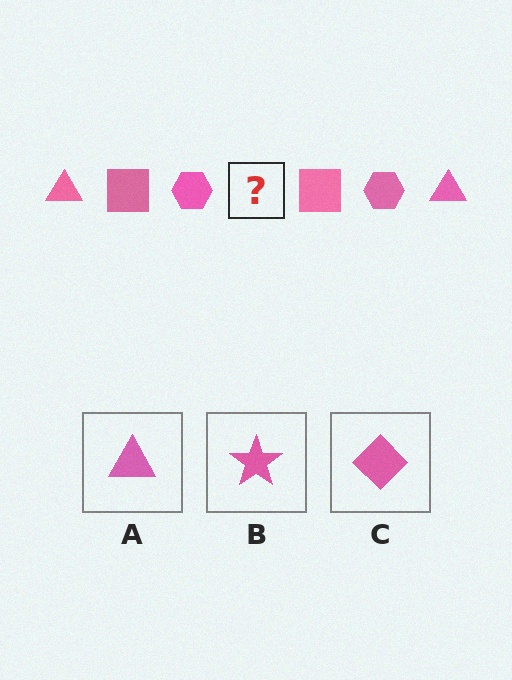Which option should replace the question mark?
Option A.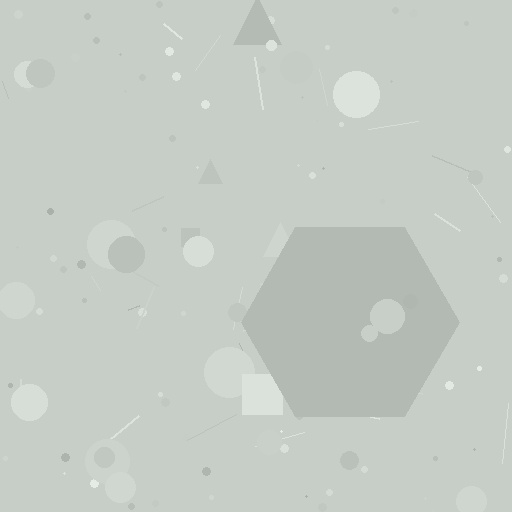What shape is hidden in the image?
A hexagon is hidden in the image.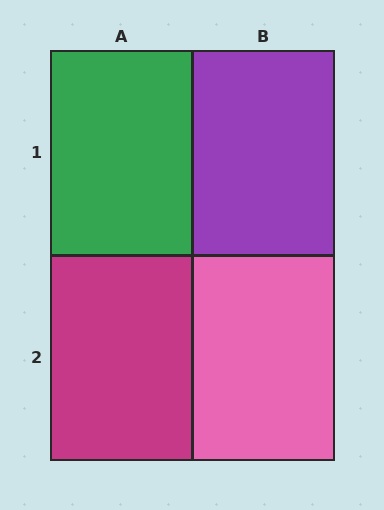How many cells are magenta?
1 cell is magenta.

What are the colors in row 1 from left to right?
Green, purple.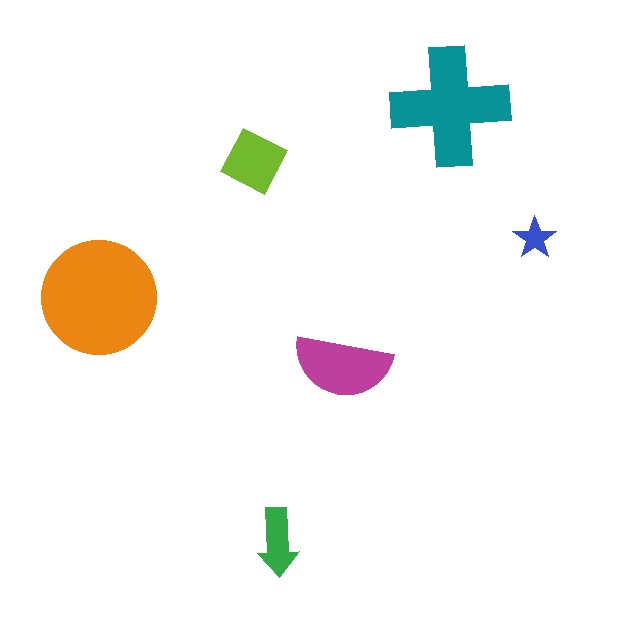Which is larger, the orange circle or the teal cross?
The orange circle.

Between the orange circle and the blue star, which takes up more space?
The orange circle.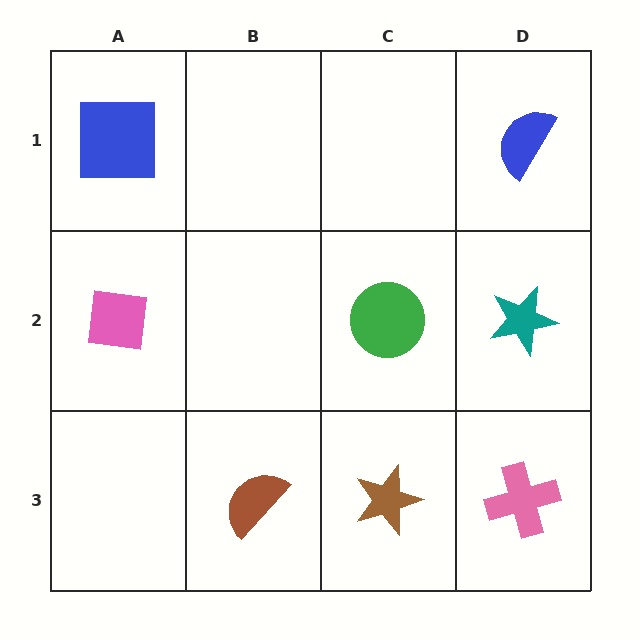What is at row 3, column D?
A pink cross.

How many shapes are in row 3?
3 shapes.